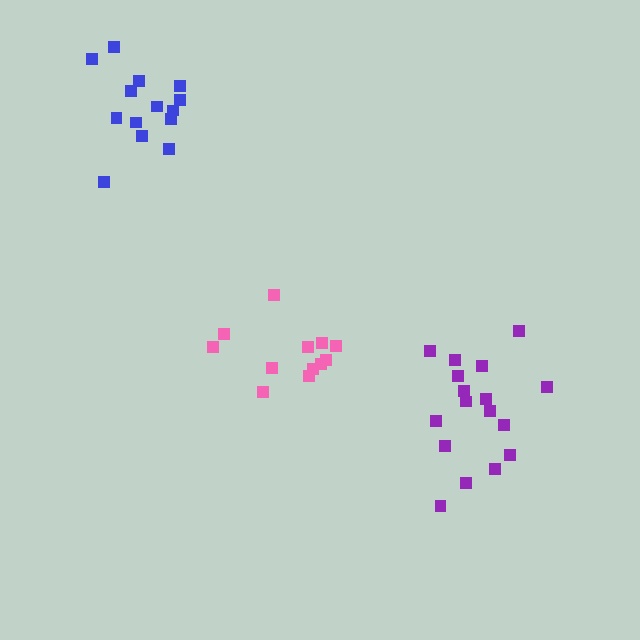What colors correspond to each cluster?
The clusters are colored: blue, purple, pink.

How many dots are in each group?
Group 1: 14 dots, Group 2: 17 dots, Group 3: 12 dots (43 total).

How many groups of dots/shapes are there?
There are 3 groups.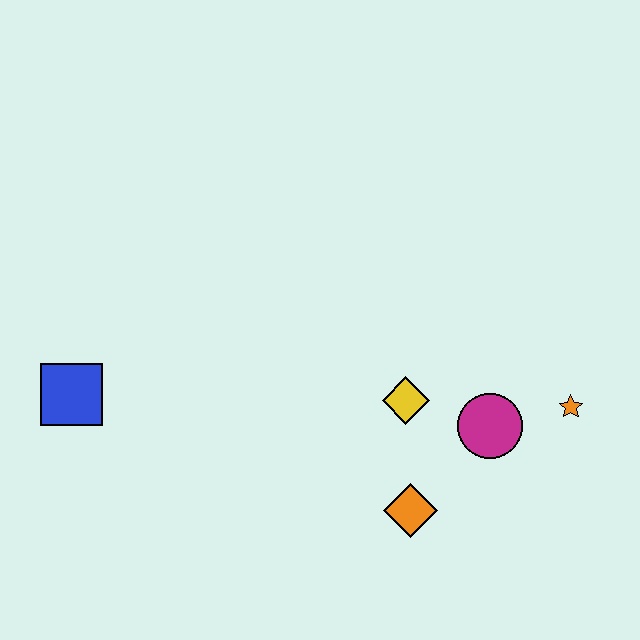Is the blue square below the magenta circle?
No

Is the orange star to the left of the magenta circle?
No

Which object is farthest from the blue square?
The orange star is farthest from the blue square.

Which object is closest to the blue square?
The yellow diamond is closest to the blue square.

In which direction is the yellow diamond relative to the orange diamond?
The yellow diamond is above the orange diamond.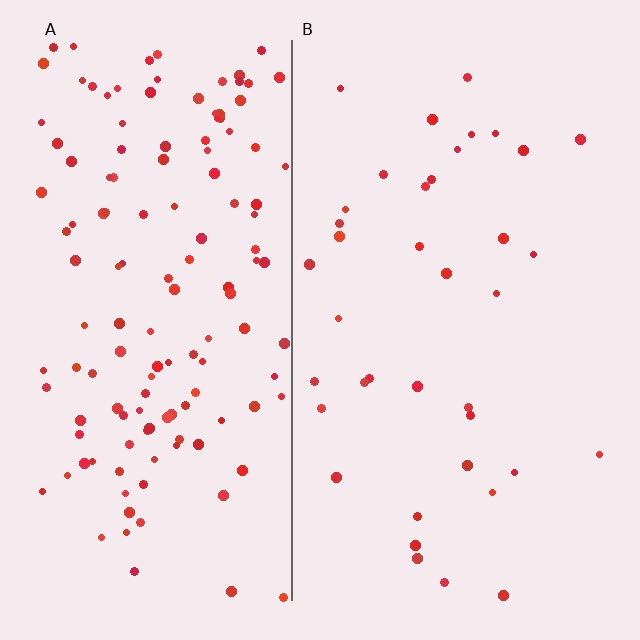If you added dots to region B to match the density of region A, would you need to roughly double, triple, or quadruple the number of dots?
Approximately quadruple.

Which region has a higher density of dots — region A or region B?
A (the left).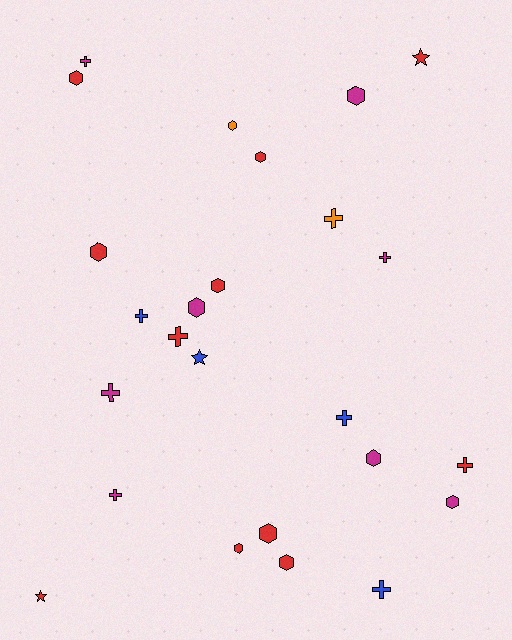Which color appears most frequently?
Red, with 11 objects.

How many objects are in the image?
There are 25 objects.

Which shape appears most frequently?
Hexagon, with 12 objects.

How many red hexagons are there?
There are 7 red hexagons.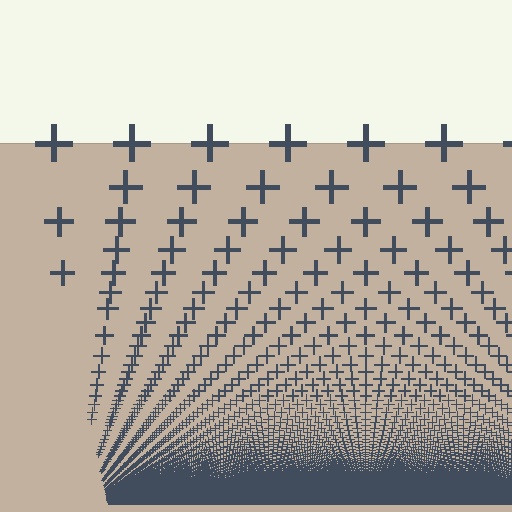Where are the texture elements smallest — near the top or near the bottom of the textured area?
Near the bottom.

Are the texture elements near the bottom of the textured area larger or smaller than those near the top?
Smaller. The gradient is inverted — elements near the bottom are smaller and denser.